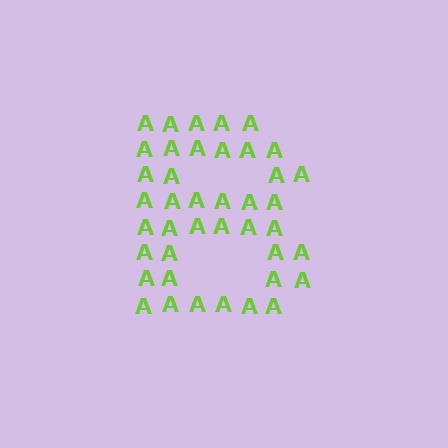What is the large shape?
The large shape is the letter B.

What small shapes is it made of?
It is made of small letter A's.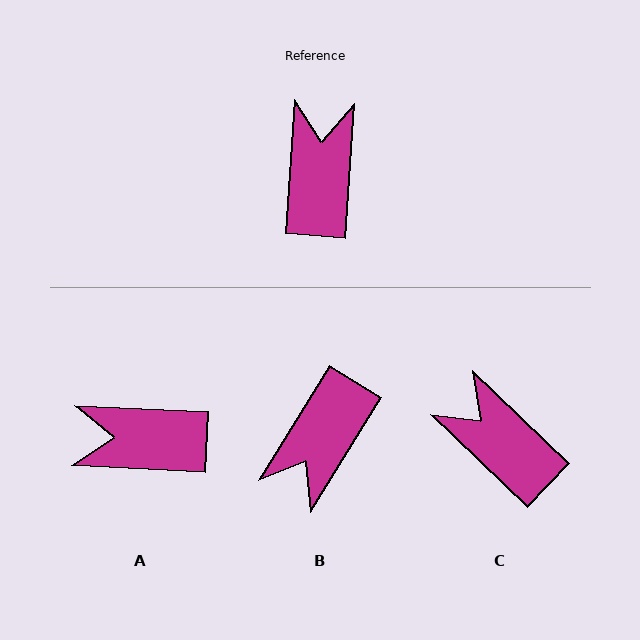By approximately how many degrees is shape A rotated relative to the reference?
Approximately 91 degrees counter-clockwise.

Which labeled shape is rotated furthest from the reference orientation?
B, about 152 degrees away.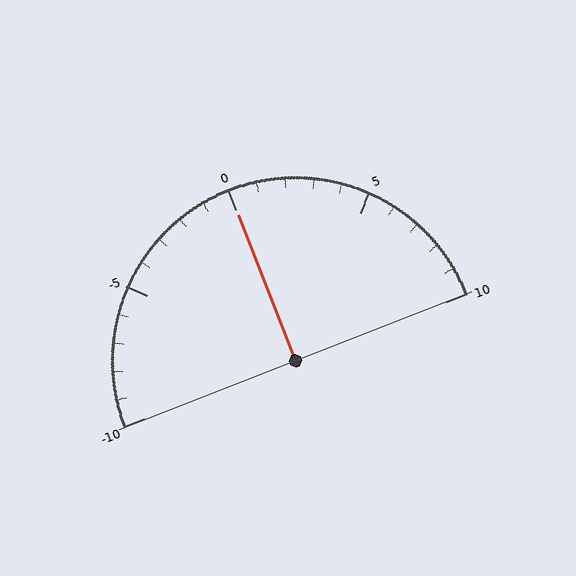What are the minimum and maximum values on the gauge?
The gauge ranges from -10 to 10.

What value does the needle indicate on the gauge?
The needle indicates approximately 0.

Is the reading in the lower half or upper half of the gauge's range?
The reading is in the upper half of the range (-10 to 10).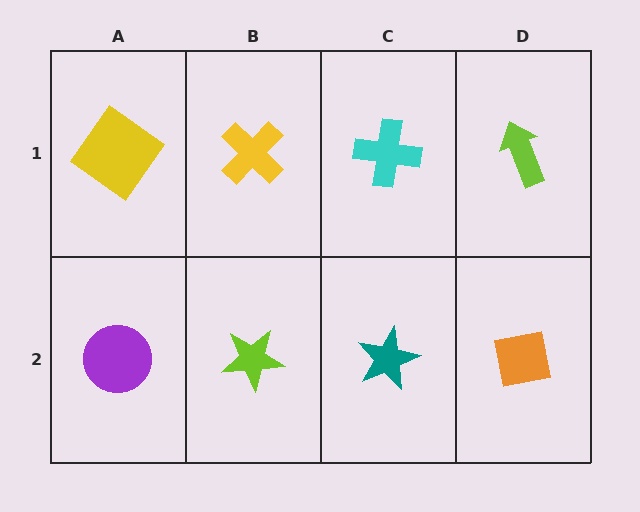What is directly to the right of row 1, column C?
A lime arrow.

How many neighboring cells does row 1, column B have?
3.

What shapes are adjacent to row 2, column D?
A lime arrow (row 1, column D), a teal star (row 2, column C).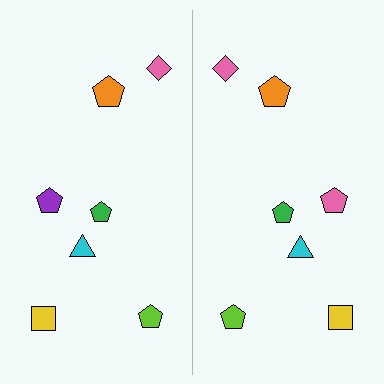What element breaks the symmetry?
The pink pentagon on the right side breaks the symmetry — its mirror counterpart is purple.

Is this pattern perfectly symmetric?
No, the pattern is not perfectly symmetric. The pink pentagon on the right side breaks the symmetry — its mirror counterpart is purple.